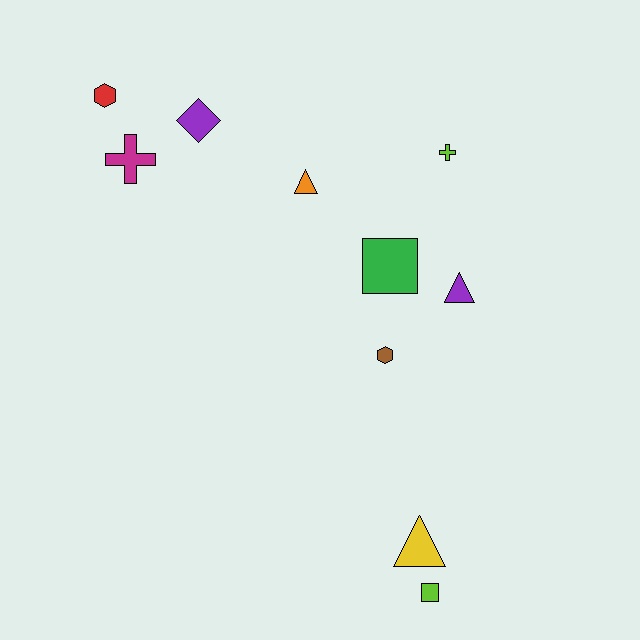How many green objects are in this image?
There is 1 green object.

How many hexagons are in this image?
There are 2 hexagons.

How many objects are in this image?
There are 10 objects.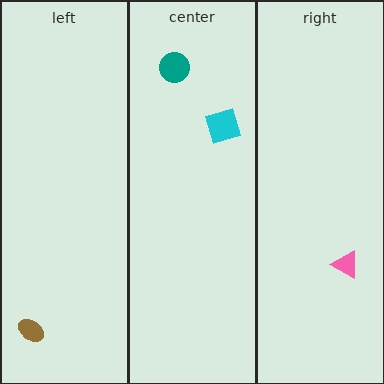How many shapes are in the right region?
1.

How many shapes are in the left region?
1.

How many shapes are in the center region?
2.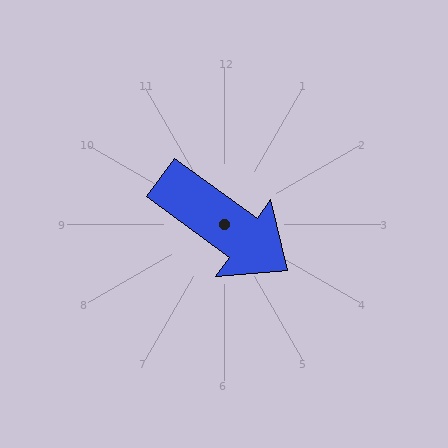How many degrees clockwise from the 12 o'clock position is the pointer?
Approximately 126 degrees.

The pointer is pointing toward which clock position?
Roughly 4 o'clock.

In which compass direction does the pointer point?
Southeast.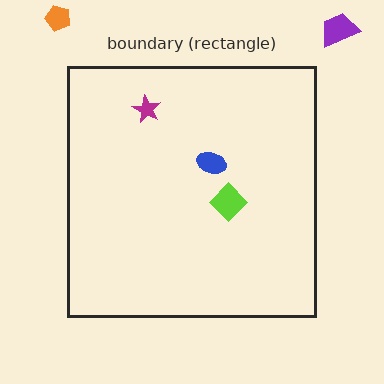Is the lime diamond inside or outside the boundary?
Inside.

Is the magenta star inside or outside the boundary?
Inside.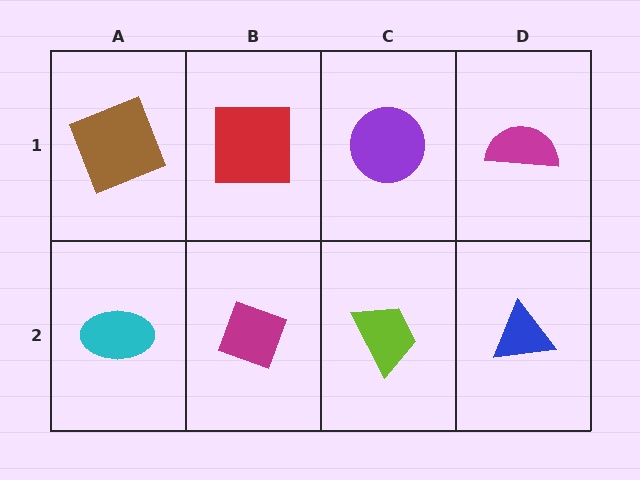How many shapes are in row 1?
4 shapes.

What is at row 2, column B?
A magenta diamond.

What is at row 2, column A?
A cyan ellipse.